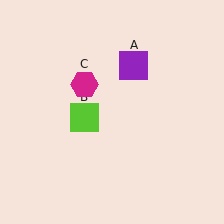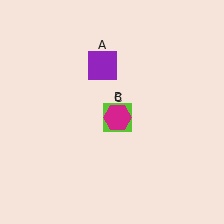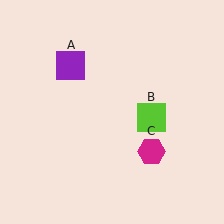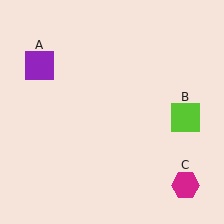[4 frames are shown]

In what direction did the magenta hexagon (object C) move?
The magenta hexagon (object C) moved down and to the right.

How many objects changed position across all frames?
3 objects changed position: purple square (object A), lime square (object B), magenta hexagon (object C).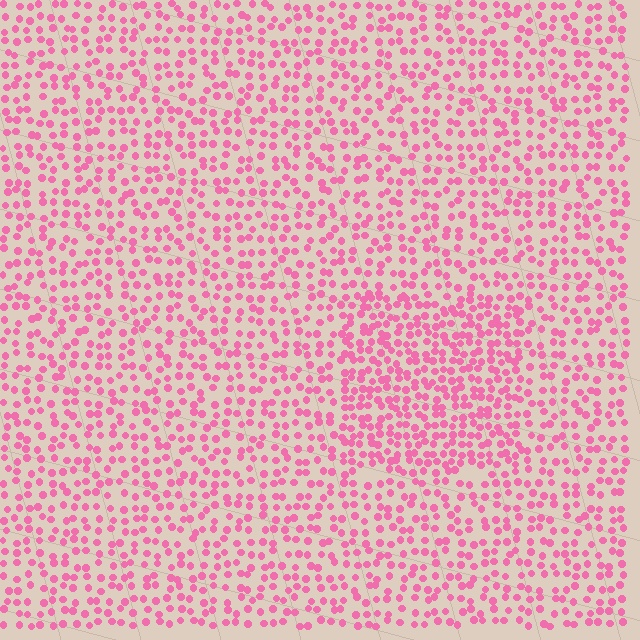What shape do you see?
I see a rectangle.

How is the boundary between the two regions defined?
The boundary is defined by a change in element density (approximately 1.6x ratio). All elements are the same color, size, and shape.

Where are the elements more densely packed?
The elements are more densely packed inside the rectangle boundary.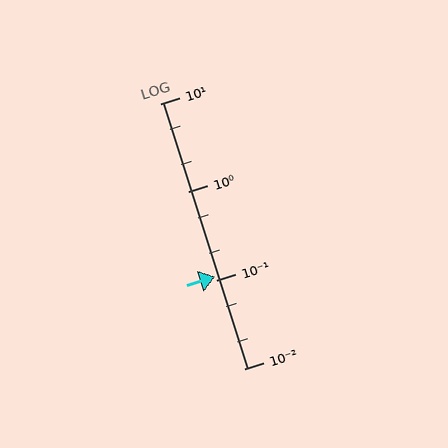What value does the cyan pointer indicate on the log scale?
The pointer indicates approximately 0.11.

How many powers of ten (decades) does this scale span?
The scale spans 3 decades, from 0.01 to 10.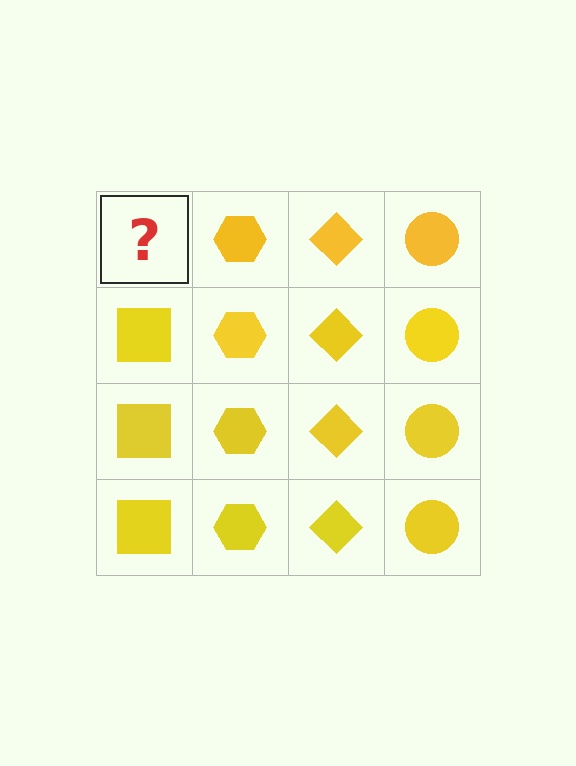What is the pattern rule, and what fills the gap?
The rule is that each column has a consistent shape. The gap should be filled with a yellow square.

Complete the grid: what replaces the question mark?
The question mark should be replaced with a yellow square.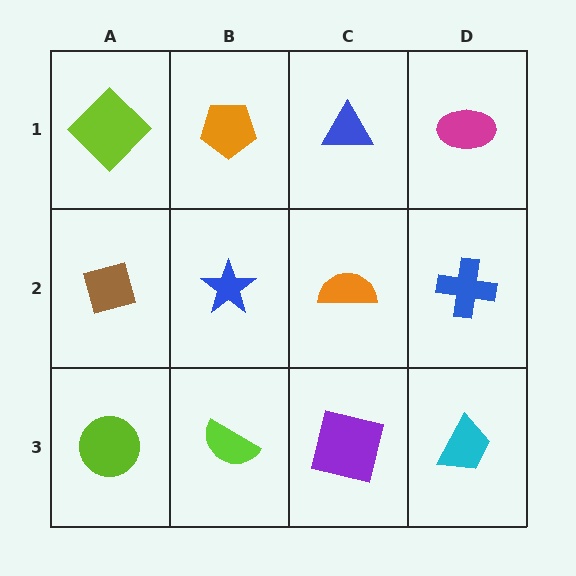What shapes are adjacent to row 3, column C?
An orange semicircle (row 2, column C), a lime semicircle (row 3, column B), a cyan trapezoid (row 3, column D).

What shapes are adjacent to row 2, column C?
A blue triangle (row 1, column C), a purple square (row 3, column C), a blue star (row 2, column B), a blue cross (row 2, column D).